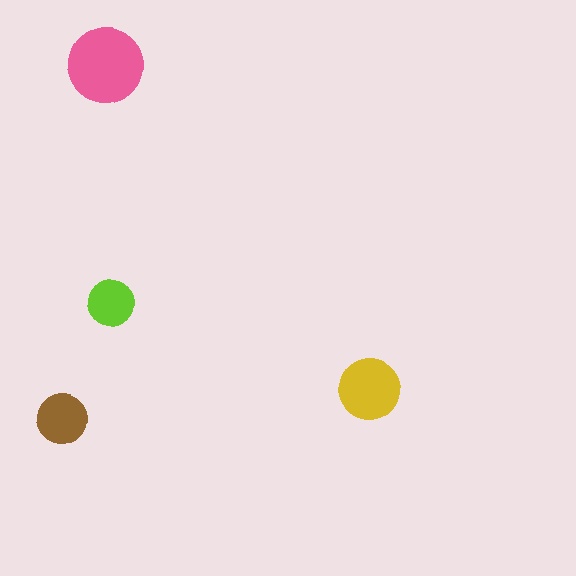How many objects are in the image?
There are 4 objects in the image.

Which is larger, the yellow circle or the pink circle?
The pink one.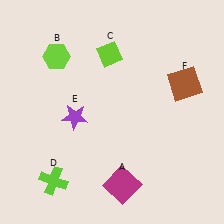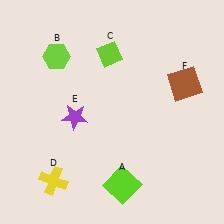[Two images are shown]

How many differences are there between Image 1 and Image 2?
There are 2 differences between the two images.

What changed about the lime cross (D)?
In Image 1, D is lime. In Image 2, it changed to yellow.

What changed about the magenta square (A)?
In Image 1, A is magenta. In Image 2, it changed to lime.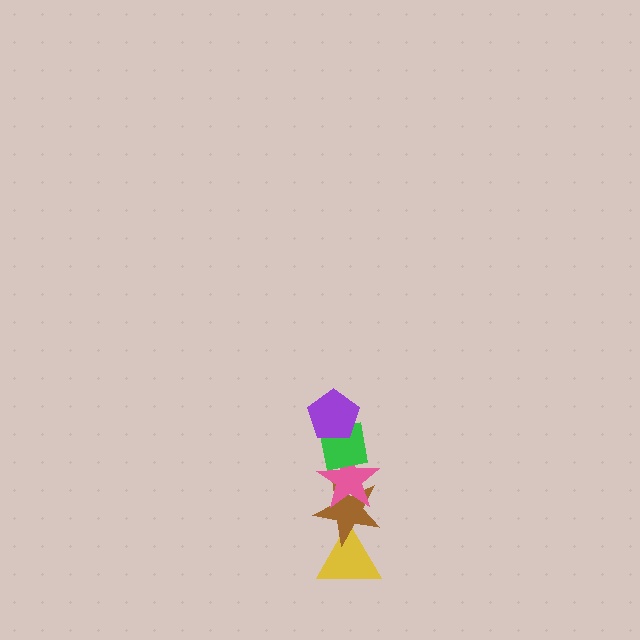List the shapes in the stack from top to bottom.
From top to bottom: the purple pentagon, the green square, the pink star, the brown star, the yellow triangle.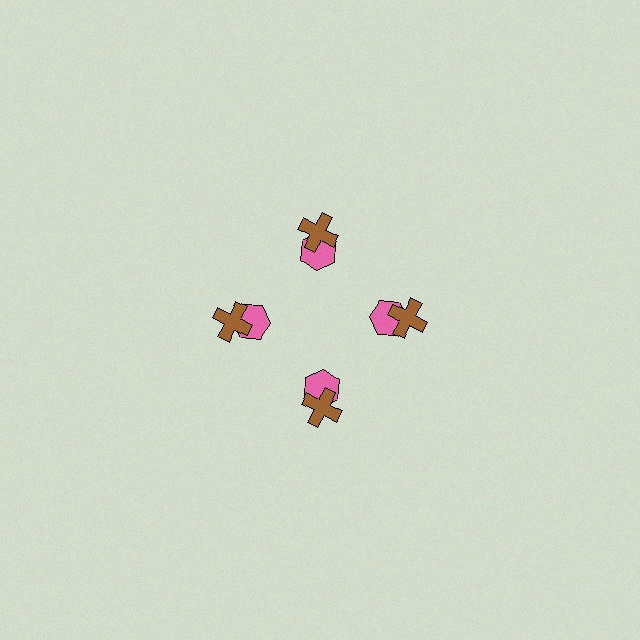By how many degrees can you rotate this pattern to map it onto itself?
The pattern maps onto itself every 90 degrees of rotation.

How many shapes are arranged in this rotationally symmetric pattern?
There are 8 shapes, arranged in 4 groups of 2.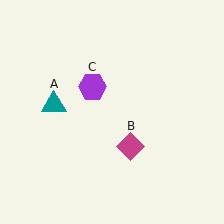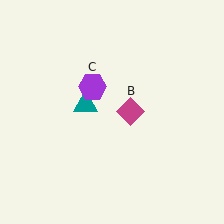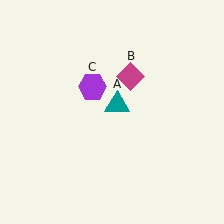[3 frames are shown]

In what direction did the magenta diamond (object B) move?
The magenta diamond (object B) moved up.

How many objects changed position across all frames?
2 objects changed position: teal triangle (object A), magenta diamond (object B).